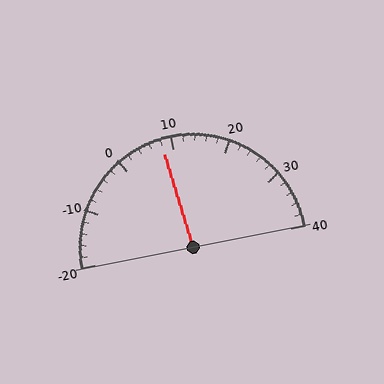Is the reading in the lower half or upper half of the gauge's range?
The reading is in the lower half of the range (-20 to 40).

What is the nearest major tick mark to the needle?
The nearest major tick mark is 10.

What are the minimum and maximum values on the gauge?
The gauge ranges from -20 to 40.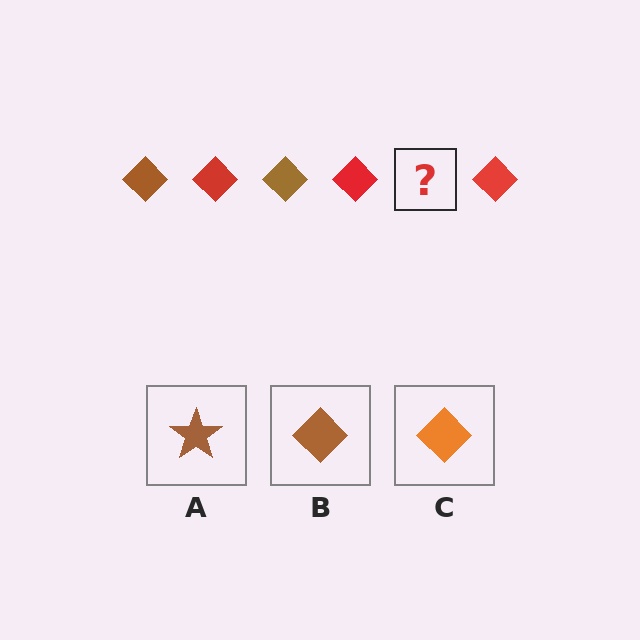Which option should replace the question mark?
Option B.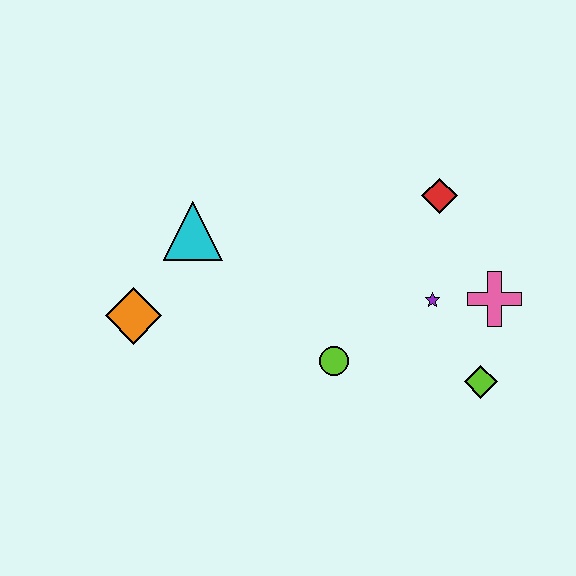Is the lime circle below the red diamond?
Yes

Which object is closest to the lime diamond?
The pink cross is closest to the lime diamond.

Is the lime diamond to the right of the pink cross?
No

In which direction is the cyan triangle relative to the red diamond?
The cyan triangle is to the left of the red diamond.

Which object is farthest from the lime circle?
The orange diamond is farthest from the lime circle.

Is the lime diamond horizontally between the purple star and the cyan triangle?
No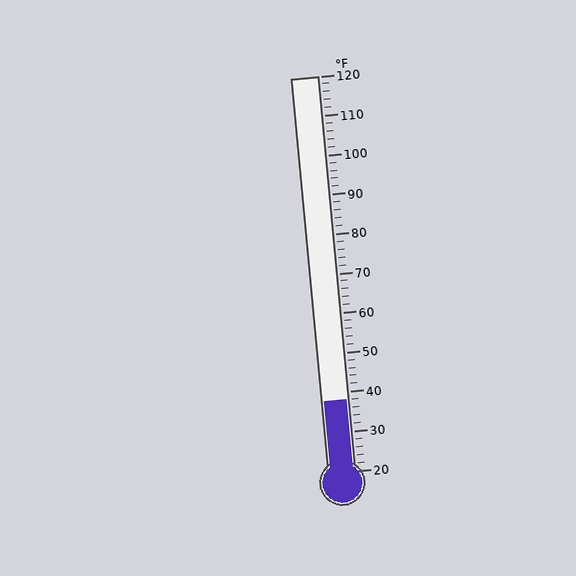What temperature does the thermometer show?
The thermometer shows approximately 38°F.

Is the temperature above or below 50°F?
The temperature is below 50°F.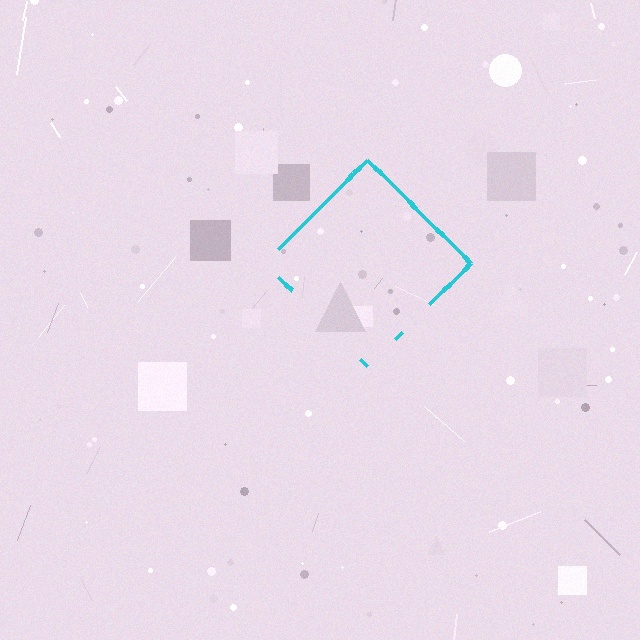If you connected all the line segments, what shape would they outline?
They would outline a diamond.